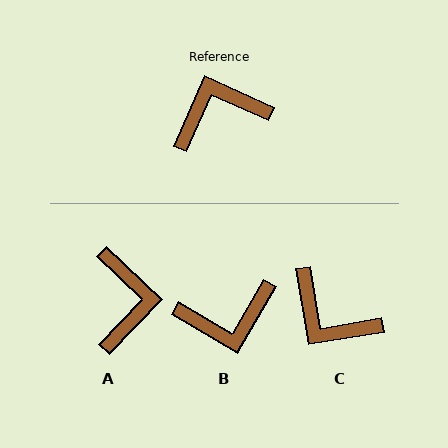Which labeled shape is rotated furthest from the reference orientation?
B, about 174 degrees away.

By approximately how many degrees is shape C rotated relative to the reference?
Approximately 124 degrees counter-clockwise.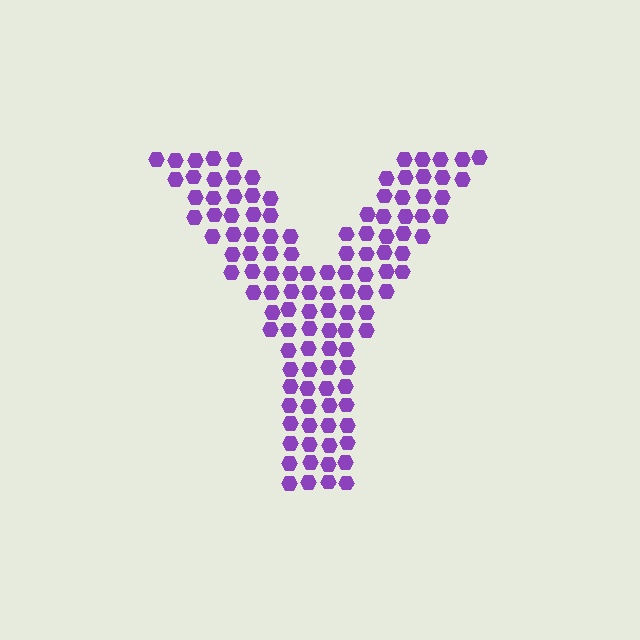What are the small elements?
The small elements are hexagons.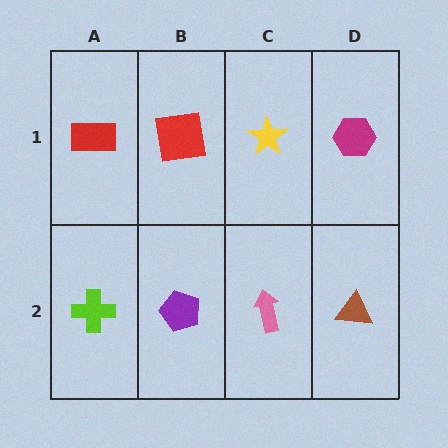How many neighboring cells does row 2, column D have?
2.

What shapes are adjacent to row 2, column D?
A magenta hexagon (row 1, column D), a pink arrow (row 2, column C).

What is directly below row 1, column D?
A brown triangle.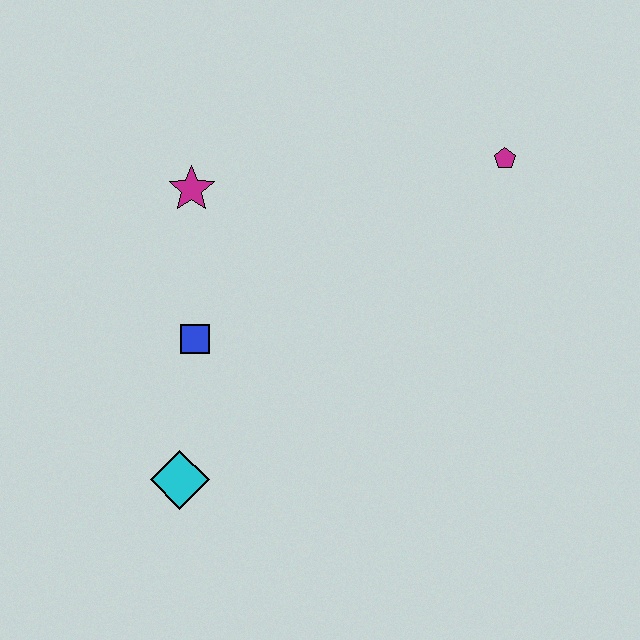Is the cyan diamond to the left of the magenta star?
Yes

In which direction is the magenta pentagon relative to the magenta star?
The magenta pentagon is to the right of the magenta star.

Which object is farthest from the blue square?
The magenta pentagon is farthest from the blue square.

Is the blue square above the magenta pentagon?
No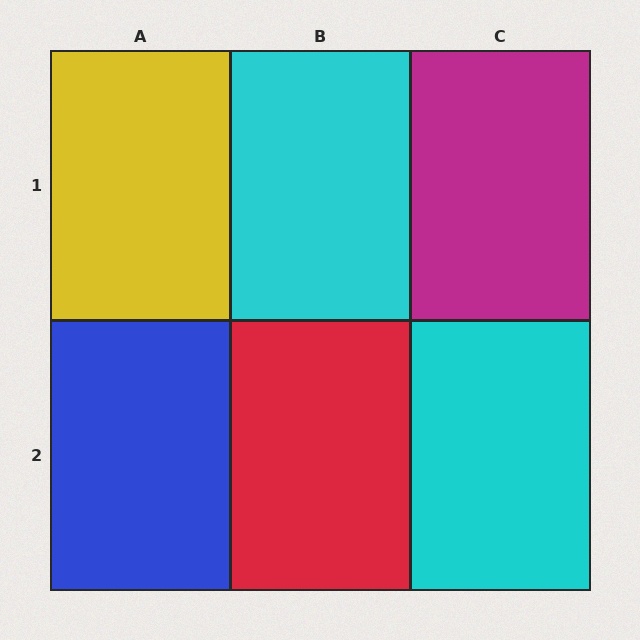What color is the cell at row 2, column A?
Blue.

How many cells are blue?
1 cell is blue.